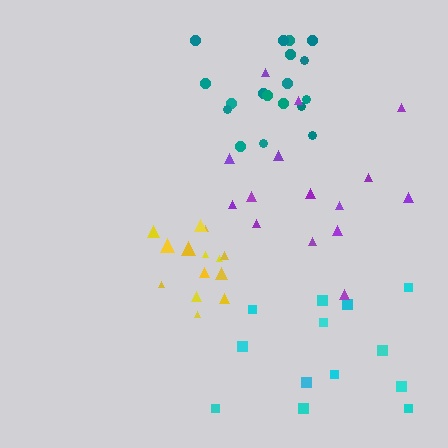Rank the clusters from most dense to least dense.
yellow, teal, purple, cyan.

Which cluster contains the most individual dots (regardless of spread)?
Teal (18).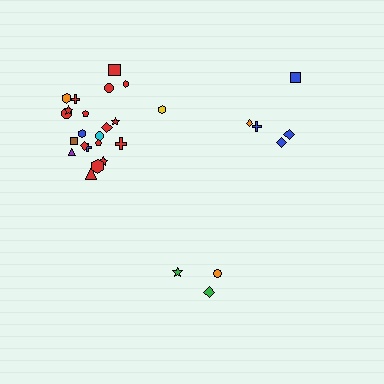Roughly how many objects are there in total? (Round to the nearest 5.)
Roughly 30 objects in total.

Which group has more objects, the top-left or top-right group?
The top-left group.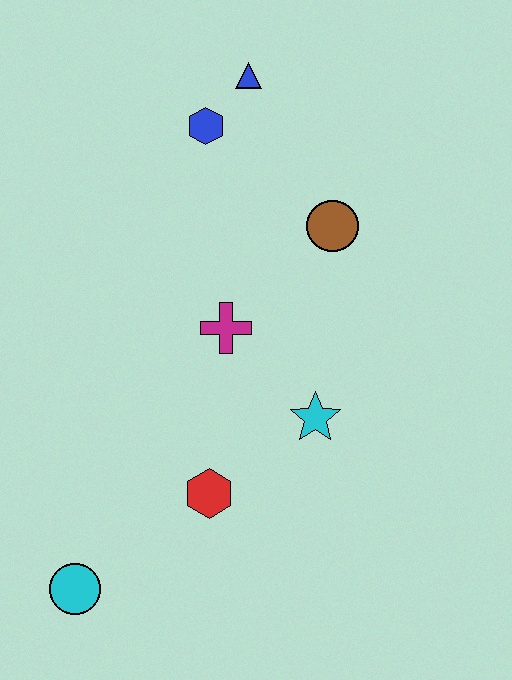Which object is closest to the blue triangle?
The blue hexagon is closest to the blue triangle.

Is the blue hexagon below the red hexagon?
No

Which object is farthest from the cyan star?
The blue triangle is farthest from the cyan star.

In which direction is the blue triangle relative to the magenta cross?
The blue triangle is above the magenta cross.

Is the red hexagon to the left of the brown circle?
Yes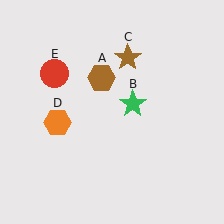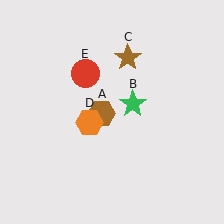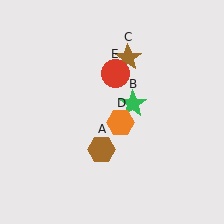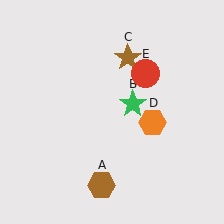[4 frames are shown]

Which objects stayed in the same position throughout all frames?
Green star (object B) and brown star (object C) remained stationary.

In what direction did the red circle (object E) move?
The red circle (object E) moved right.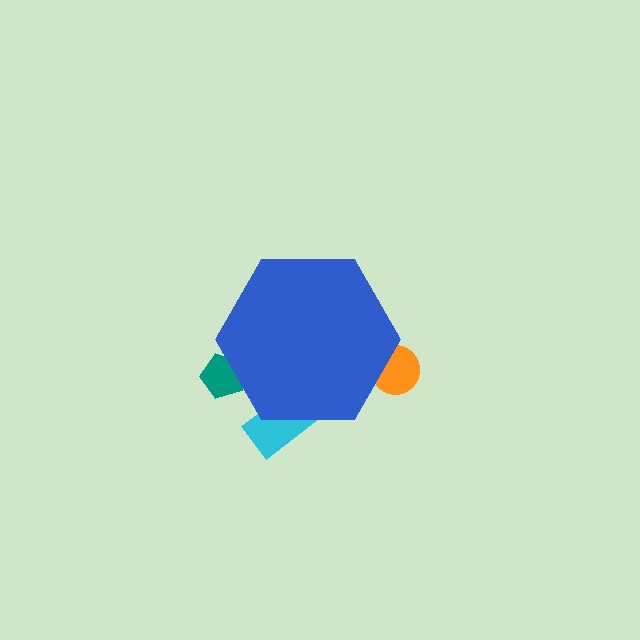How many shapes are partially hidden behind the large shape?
3 shapes are partially hidden.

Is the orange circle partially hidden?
Yes, the orange circle is partially hidden behind the blue hexagon.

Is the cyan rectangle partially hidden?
Yes, the cyan rectangle is partially hidden behind the blue hexagon.